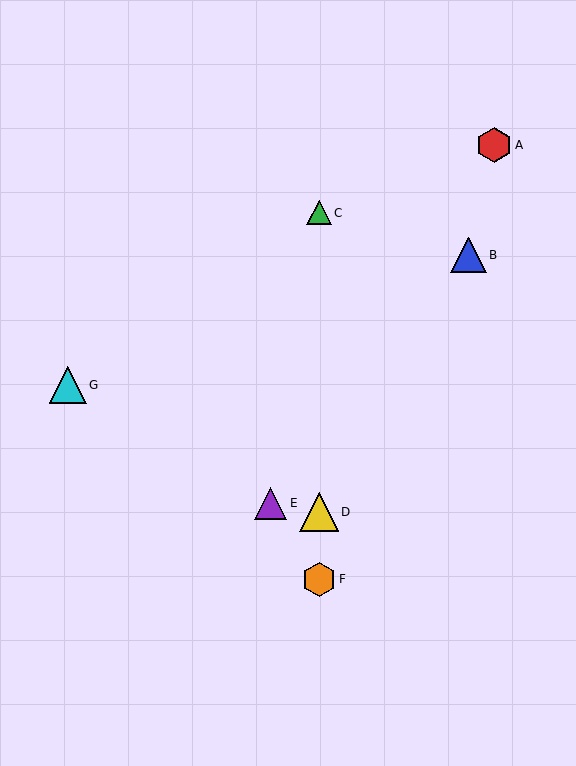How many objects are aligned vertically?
3 objects (C, D, F) are aligned vertically.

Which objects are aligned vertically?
Objects C, D, F are aligned vertically.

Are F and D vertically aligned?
Yes, both are at x≈319.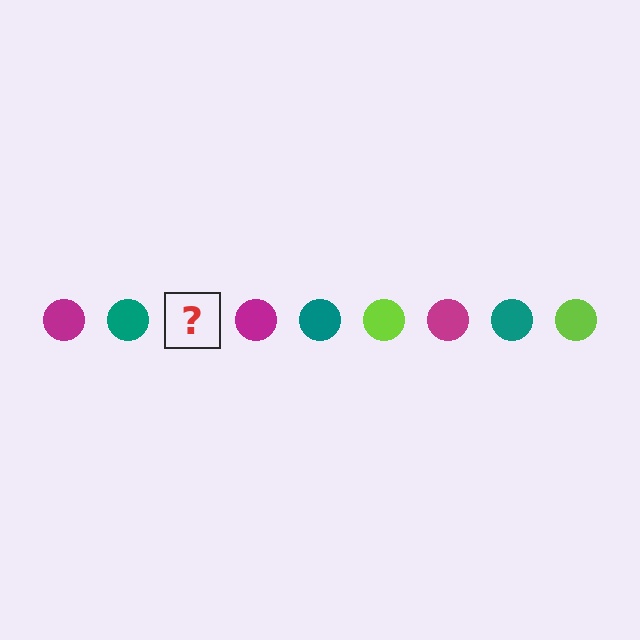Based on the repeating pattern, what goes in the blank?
The blank should be a lime circle.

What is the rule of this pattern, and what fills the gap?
The rule is that the pattern cycles through magenta, teal, lime circles. The gap should be filled with a lime circle.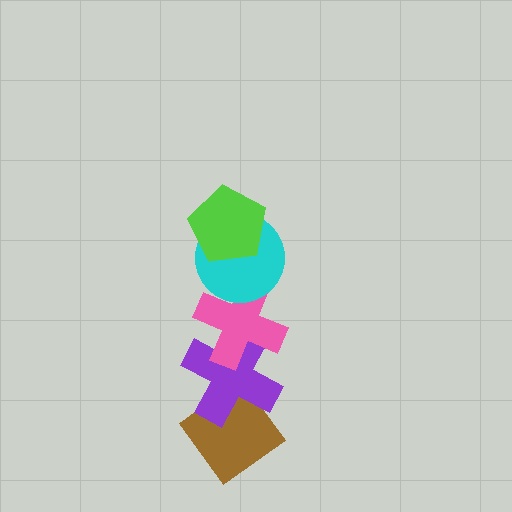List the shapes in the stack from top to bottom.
From top to bottom: the lime pentagon, the cyan circle, the pink cross, the purple cross, the brown diamond.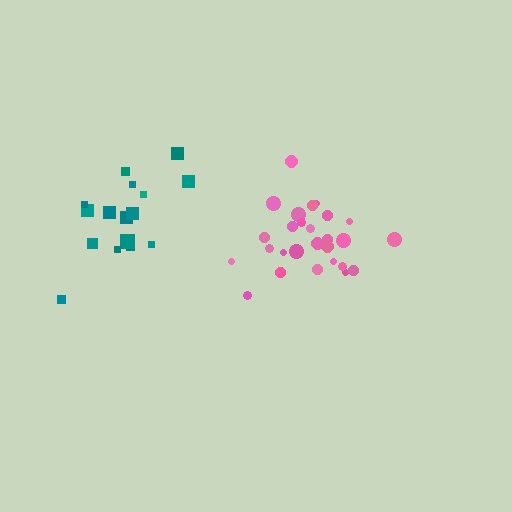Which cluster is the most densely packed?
Pink.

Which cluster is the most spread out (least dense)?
Teal.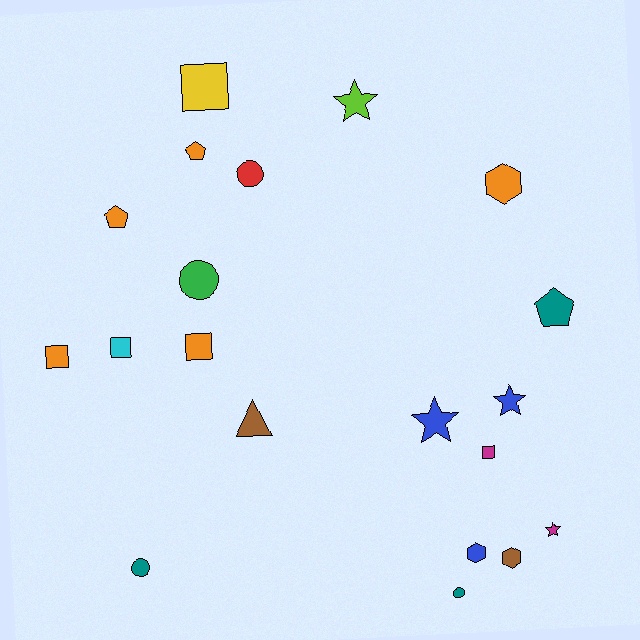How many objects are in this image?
There are 20 objects.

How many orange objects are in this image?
There are 5 orange objects.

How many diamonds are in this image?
There are no diamonds.